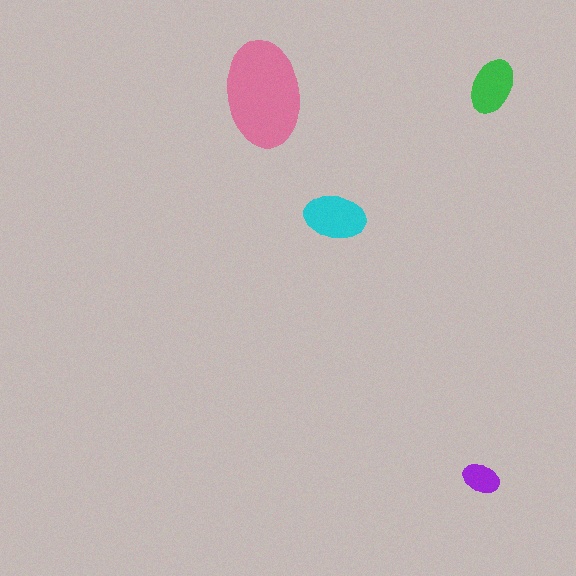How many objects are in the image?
There are 4 objects in the image.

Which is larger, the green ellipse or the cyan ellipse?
The cyan one.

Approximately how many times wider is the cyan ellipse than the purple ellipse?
About 1.5 times wider.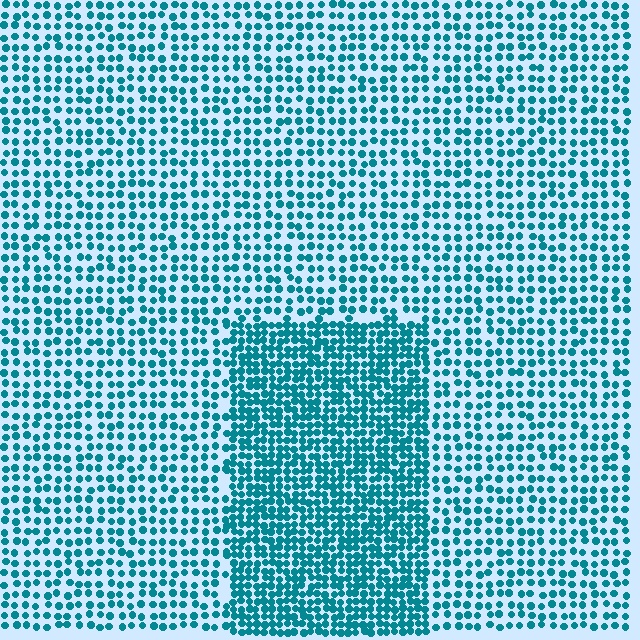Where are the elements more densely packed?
The elements are more densely packed inside the rectangle boundary.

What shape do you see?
I see a rectangle.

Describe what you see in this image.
The image contains small teal elements arranged at two different densities. A rectangle-shaped region is visible where the elements are more densely packed than the surrounding area.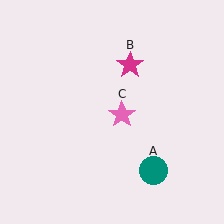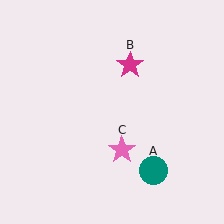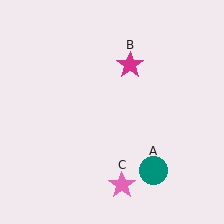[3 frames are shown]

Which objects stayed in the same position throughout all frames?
Teal circle (object A) and magenta star (object B) remained stationary.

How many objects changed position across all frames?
1 object changed position: pink star (object C).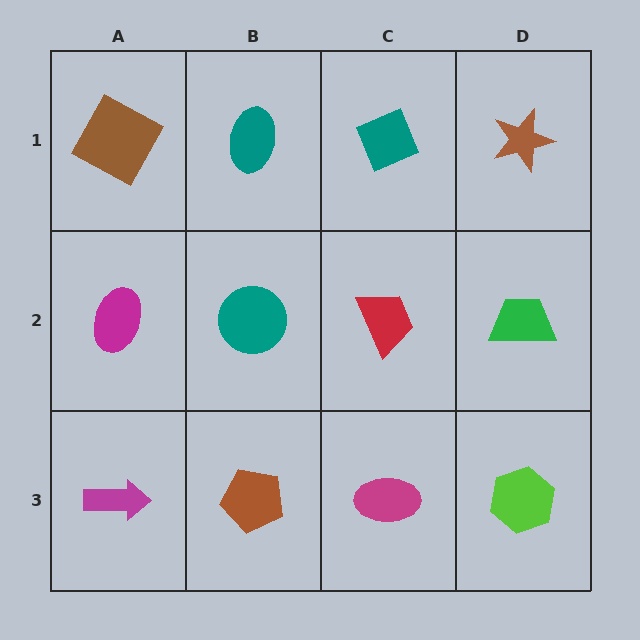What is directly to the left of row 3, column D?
A magenta ellipse.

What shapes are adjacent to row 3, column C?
A red trapezoid (row 2, column C), a brown pentagon (row 3, column B), a lime hexagon (row 3, column D).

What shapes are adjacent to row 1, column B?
A teal circle (row 2, column B), a brown square (row 1, column A), a teal diamond (row 1, column C).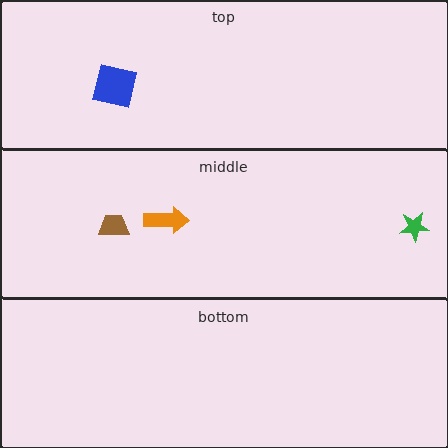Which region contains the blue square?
The top region.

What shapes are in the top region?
The blue square.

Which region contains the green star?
The middle region.